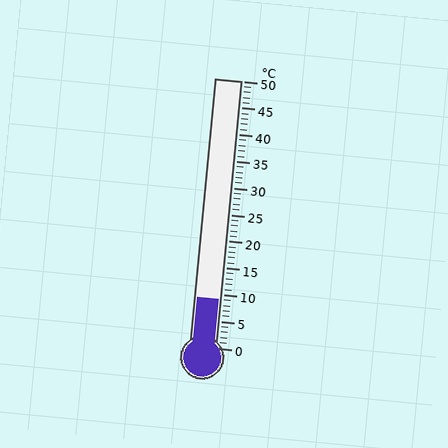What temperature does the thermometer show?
The thermometer shows approximately 9°C.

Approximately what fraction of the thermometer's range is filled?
The thermometer is filled to approximately 20% of its range.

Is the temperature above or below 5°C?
The temperature is above 5°C.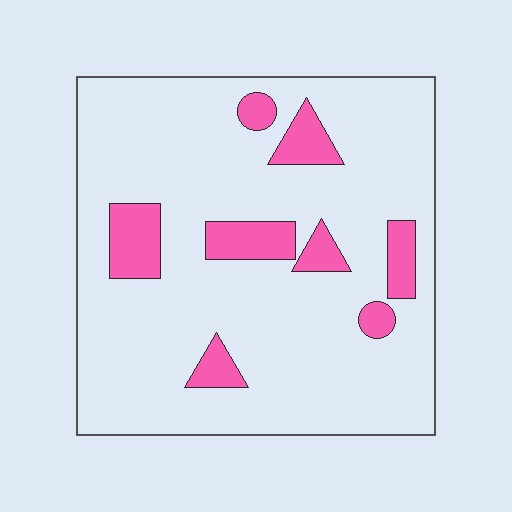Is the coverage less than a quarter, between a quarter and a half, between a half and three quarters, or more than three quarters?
Less than a quarter.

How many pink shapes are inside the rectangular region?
8.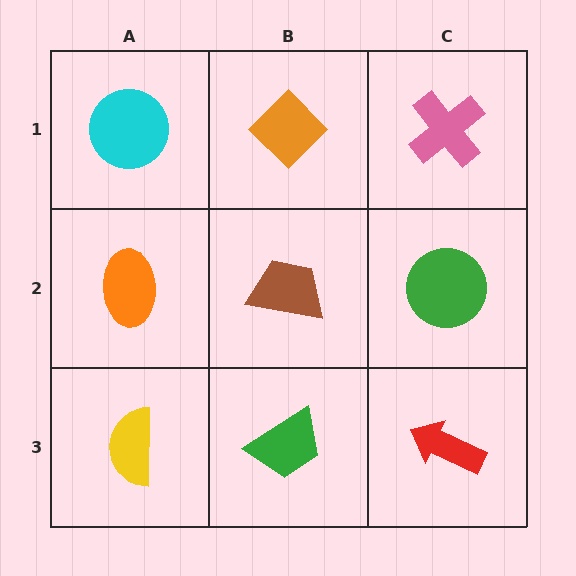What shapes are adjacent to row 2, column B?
An orange diamond (row 1, column B), a green trapezoid (row 3, column B), an orange ellipse (row 2, column A), a green circle (row 2, column C).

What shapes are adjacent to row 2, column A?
A cyan circle (row 1, column A), a yellow semicircle (row 3, column A), a brown trapezoid (row 2, column B).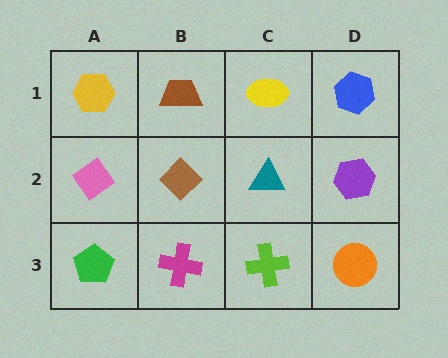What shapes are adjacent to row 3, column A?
A pink diamond (row 2, column A), a magenta cross (row 3, column B).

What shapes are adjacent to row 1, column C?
A teal triangle (row 2, column C), a brown trapezoid (row 1, column B), a blue hexagon (row 1, column D).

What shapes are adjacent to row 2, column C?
A yellow ellipse (row 1, column C), a lime cross (row 3, column C), a brown diamond (row 2, column B), a purple hexagon (row 2, column D).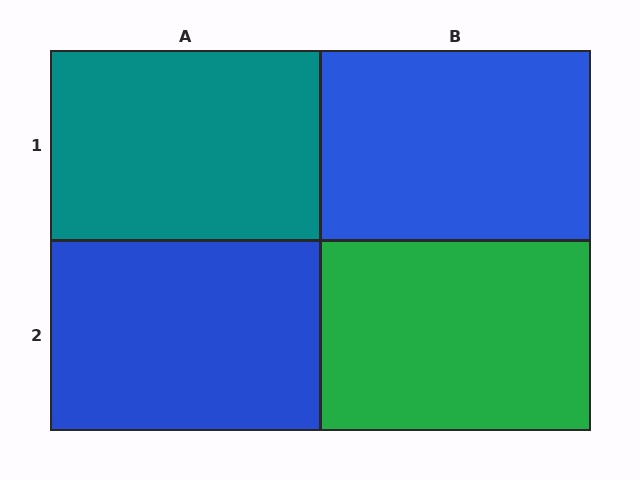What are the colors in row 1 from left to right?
Teal, blue.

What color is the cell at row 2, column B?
Green.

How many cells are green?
1 cell is green.